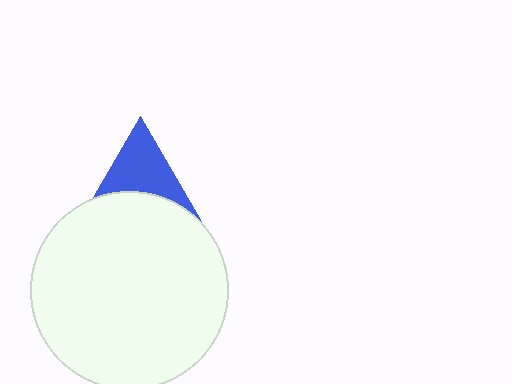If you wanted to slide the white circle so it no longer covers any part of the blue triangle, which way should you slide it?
Slide it down — that is the most direct way to separate the two shapes.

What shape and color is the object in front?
The object in front is a white circle.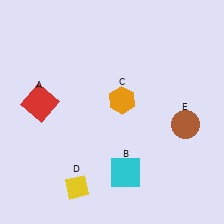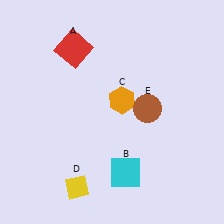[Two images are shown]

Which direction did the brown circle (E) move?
The brown circle (E) moved left.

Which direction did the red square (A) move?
The red square (A) moved up.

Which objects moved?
The objects that moved are: the red square (A), the brown circle (E).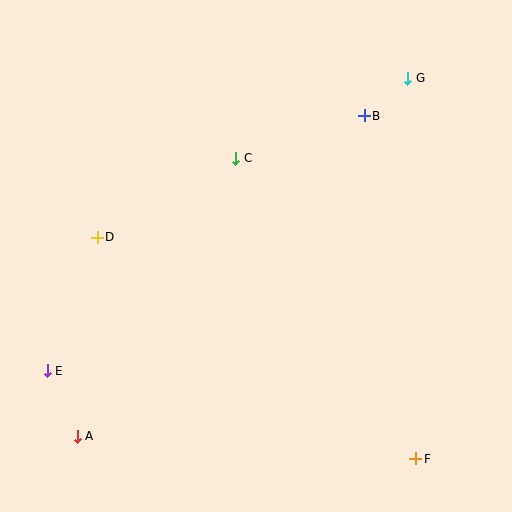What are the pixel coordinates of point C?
Point C is at (236, 158).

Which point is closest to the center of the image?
Point C at (236, 158) is closest to the center.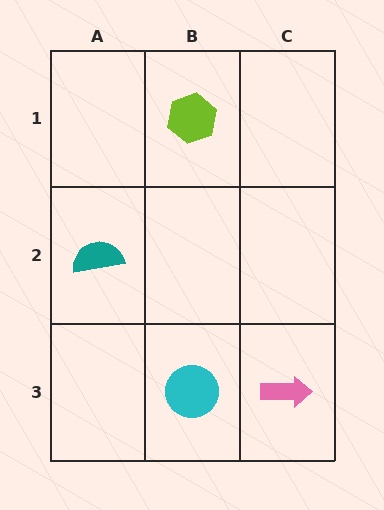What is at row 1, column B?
A lime hexagon.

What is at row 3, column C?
A pink arrow.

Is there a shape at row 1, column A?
No, that cell is empty.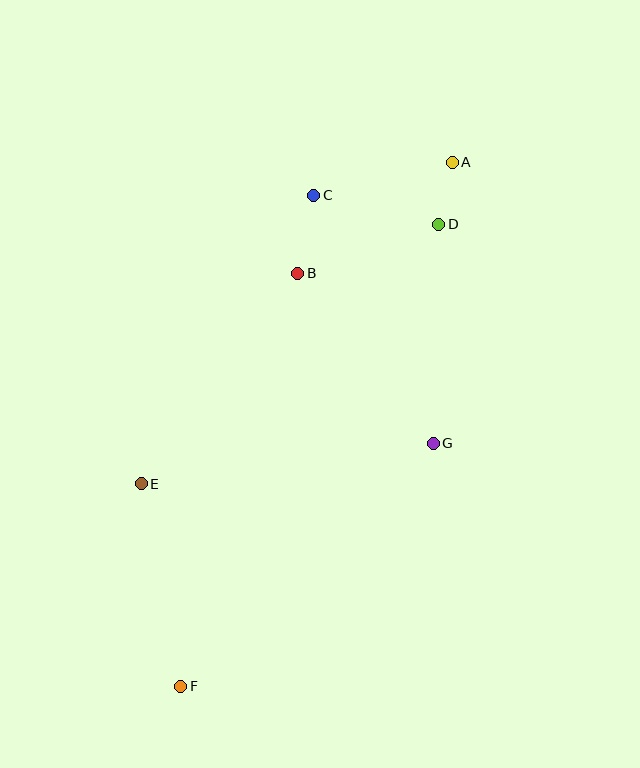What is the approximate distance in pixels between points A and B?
The distance between A and B is approximately 190 pixels.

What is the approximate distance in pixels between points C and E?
The distance between C and E is approximately 336 pixels.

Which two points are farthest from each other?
Points A and F are farthest from each other.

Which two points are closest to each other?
Points A and D are closest to each other.